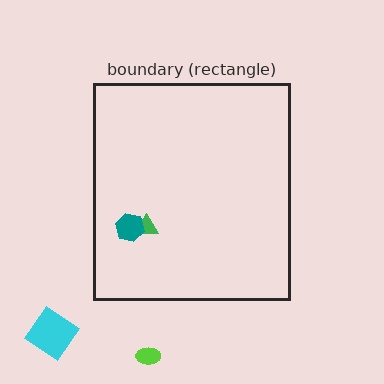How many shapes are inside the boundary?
2 inside, 2 outside.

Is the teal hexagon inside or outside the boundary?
Inside.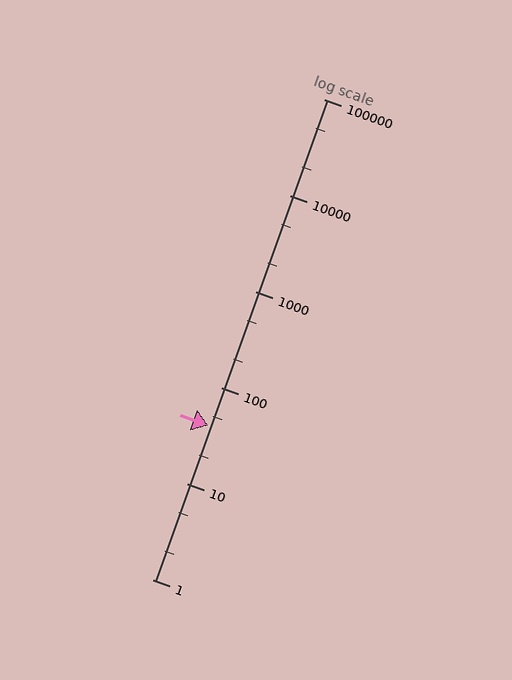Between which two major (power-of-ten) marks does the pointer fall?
The pointer is between 10 and 100.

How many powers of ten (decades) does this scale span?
The scale spans 5 decades, from 1 to 100000.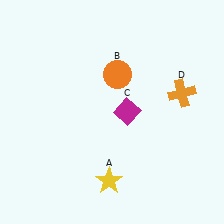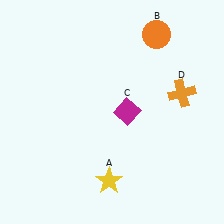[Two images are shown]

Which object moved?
The orange circle (B) moved up.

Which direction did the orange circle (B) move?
The orange circle (B) moved up.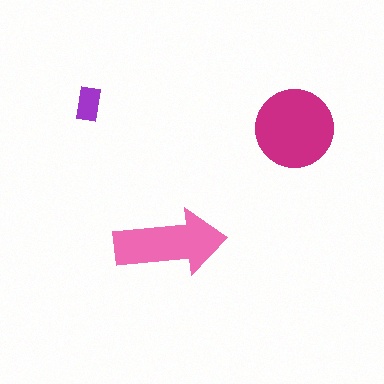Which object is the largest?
The magenta circle.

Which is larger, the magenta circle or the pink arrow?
The magenta circle.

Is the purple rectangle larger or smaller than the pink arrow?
Smaller.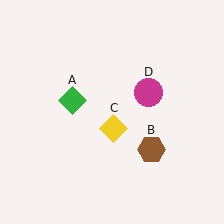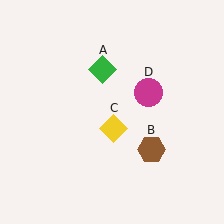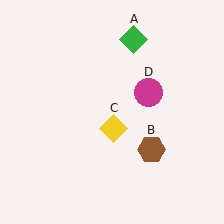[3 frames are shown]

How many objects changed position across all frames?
1 object changed position: green diamond (object A).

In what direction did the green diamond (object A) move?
The green diamond (object A) moved up and to the right.